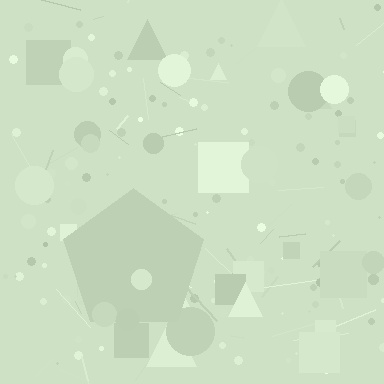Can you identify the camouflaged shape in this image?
The camouflaged shape is a pentagon.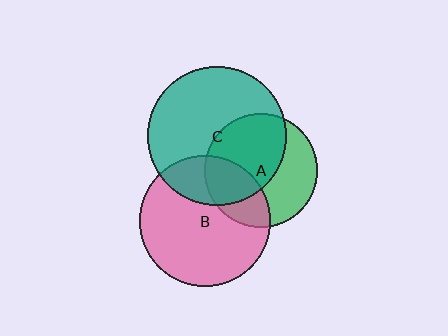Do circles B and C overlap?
Yes.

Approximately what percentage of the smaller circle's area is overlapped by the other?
Approximately 25%.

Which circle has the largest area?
Circle C (teal).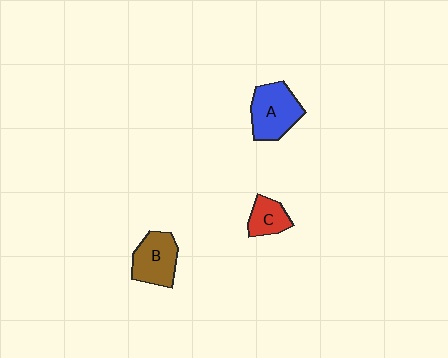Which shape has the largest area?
Shape A (blue).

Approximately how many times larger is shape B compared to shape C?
Approximately 1.5 times.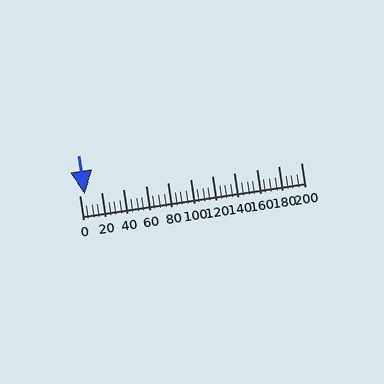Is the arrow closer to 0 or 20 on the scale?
The arrow is closer to 0.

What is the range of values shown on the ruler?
The ruler shows values from 0 to 200.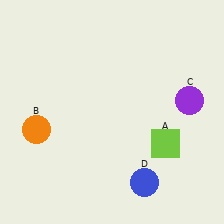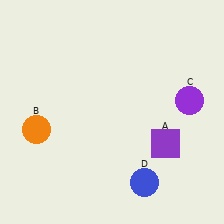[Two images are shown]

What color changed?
The square (A) changed from lime in Image 1 to purple in Image 2.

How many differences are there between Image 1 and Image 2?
There is 1 difference between the two images.